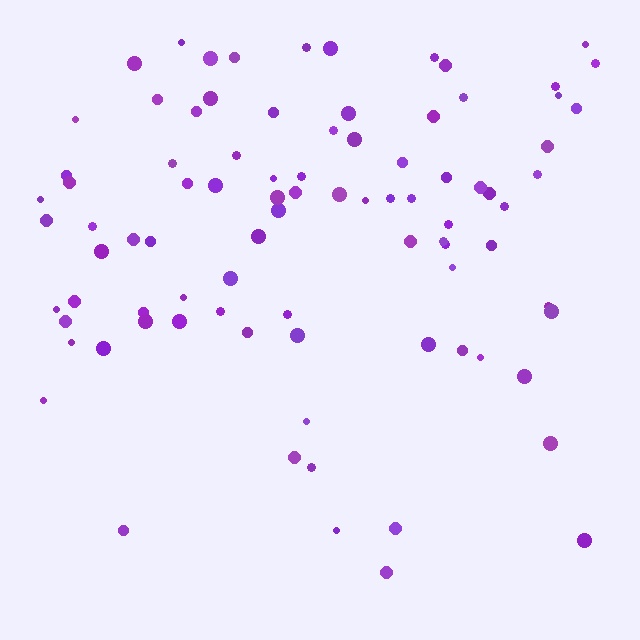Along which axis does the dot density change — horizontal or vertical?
Vertical.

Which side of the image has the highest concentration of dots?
The top.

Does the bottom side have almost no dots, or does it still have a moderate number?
Still a moderate number, just noticeably fewer than the top.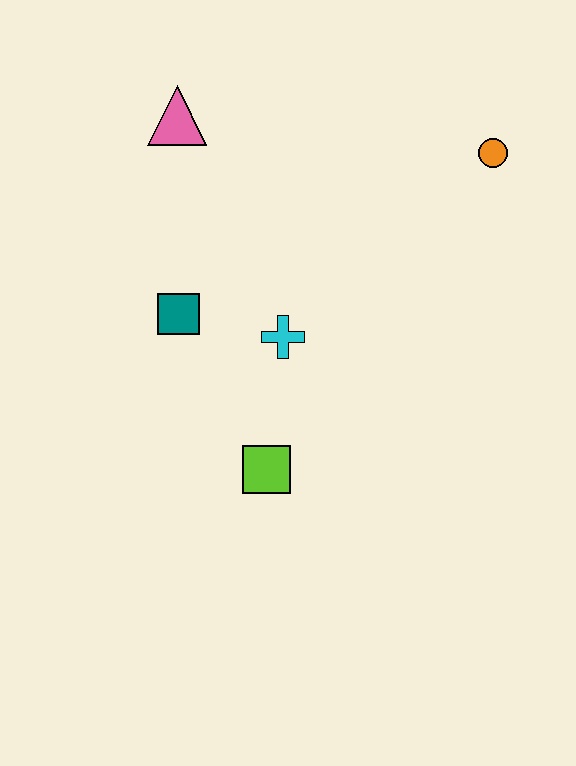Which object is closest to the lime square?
The cyan cross is closest to the lime square.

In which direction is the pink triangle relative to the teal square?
The pink triangle is above the teal square.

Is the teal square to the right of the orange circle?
No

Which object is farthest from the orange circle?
The lime square is farthest from the orange circle.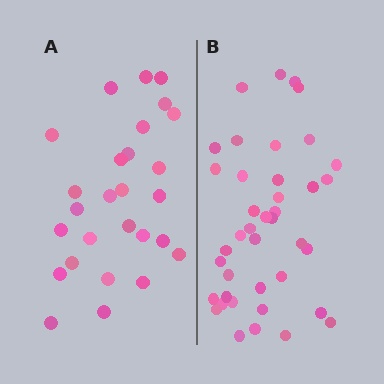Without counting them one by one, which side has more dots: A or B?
Region B (the right region) has more dots.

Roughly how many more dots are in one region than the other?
Region B has approximately 15 more dots than region A.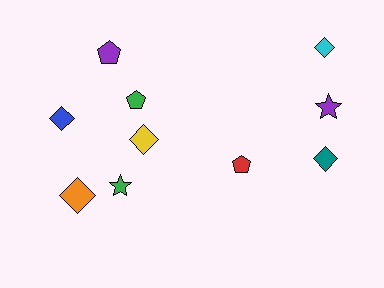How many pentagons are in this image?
There are 3 pentagons.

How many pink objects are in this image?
There are no pink objects.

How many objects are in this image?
There are 10 objects.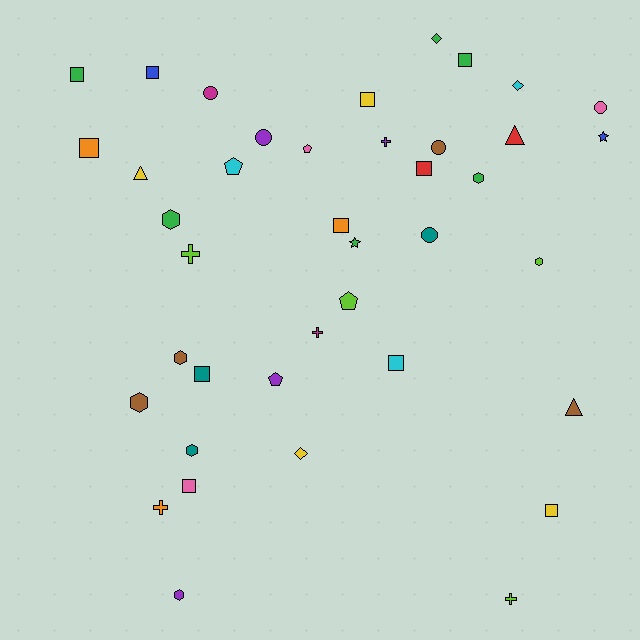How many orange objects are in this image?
There are 3 orange objects.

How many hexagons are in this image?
There are 7 hexagons.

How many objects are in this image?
There are 40 objects.